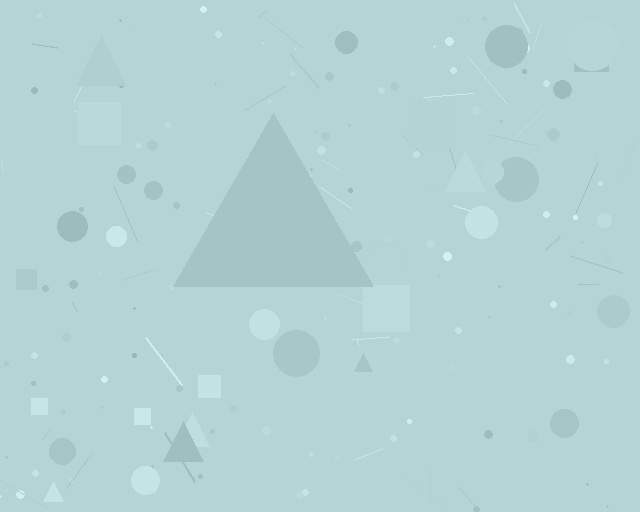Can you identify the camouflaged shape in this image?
The camouflaged shape is a triangle.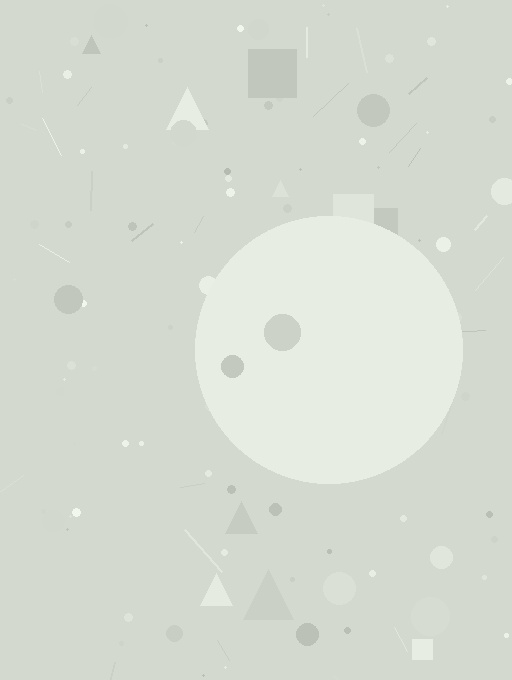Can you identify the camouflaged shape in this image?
The camouflaged shape is a circle.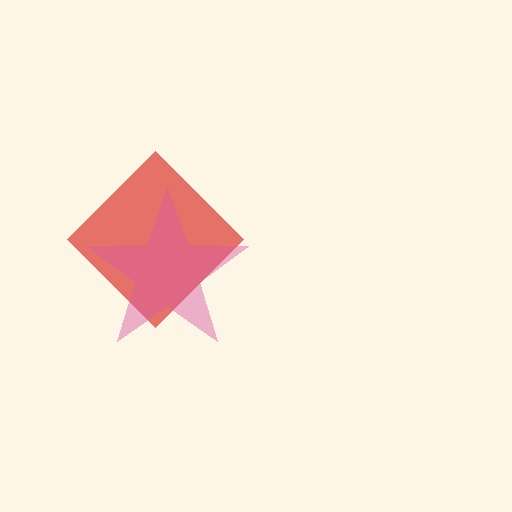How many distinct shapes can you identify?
There are 2 distinct shapes: a red diamond, a pink star.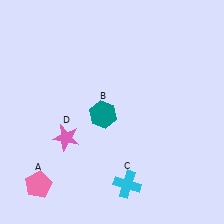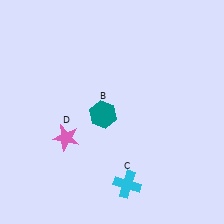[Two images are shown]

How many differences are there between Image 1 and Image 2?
There is 1 difference between the two images.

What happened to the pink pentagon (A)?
The pink pentagon (A) was removed in Image 2. It was in the bottom-left area of Image 1.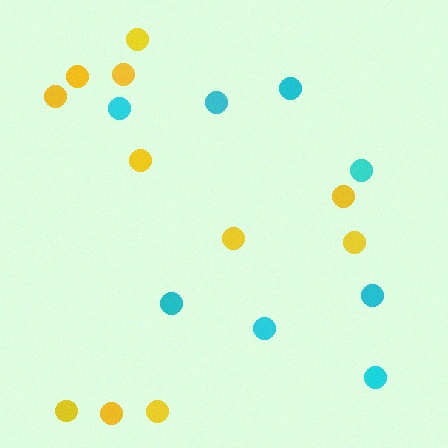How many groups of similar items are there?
There are 2 groups: one group of cyan circles (8) and one group of yellow circles (11).